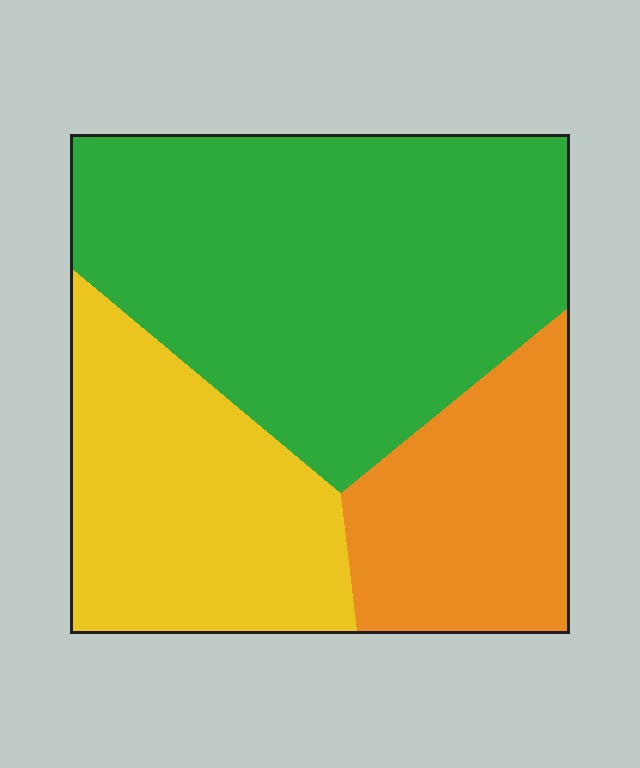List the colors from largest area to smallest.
From largest to smallest: green, yellow, orange.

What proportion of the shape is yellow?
Yellow covers roughly 30% of the shape.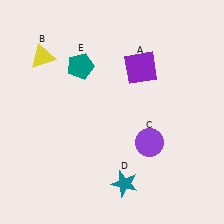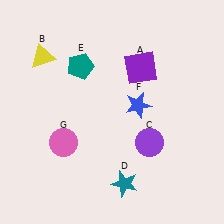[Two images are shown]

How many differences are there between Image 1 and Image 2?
There are 2 differences between the two images.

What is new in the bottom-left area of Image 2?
A pink circle (G) was added in the bottom-left area of Image 2.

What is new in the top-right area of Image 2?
A blue star (F) was added in the top-right area of Image 2.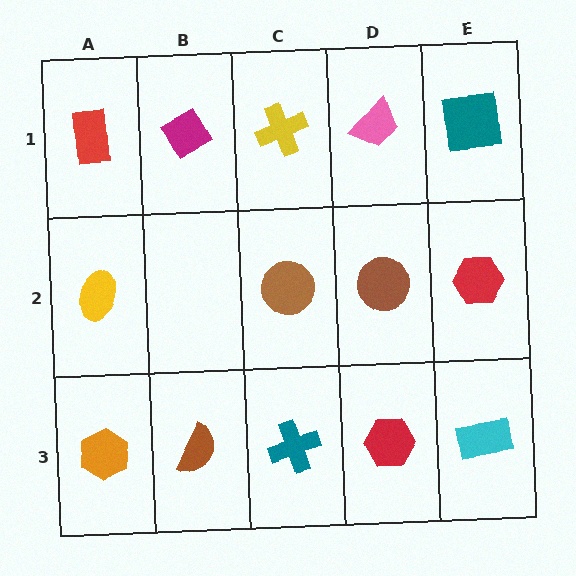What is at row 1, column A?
A red rectangle.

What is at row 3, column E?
A cyan rectangle.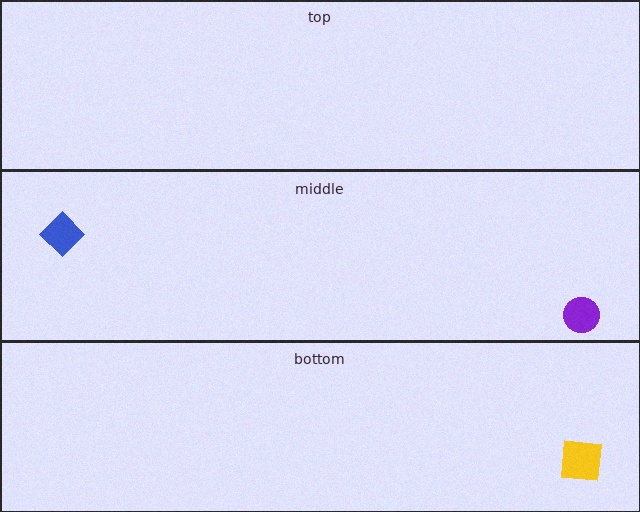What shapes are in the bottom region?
The yellow square.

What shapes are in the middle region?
The purple circle, the blue diamond.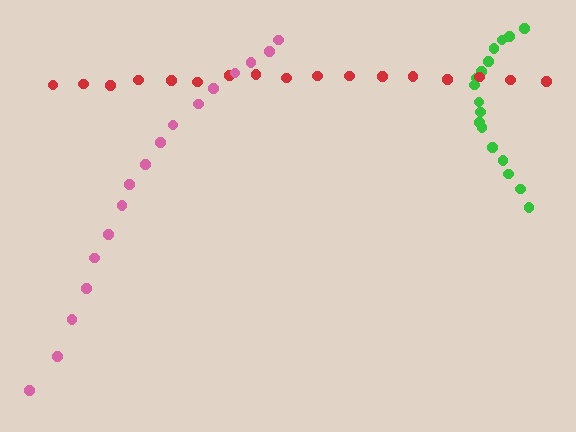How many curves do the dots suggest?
There are 3 distinct paths.